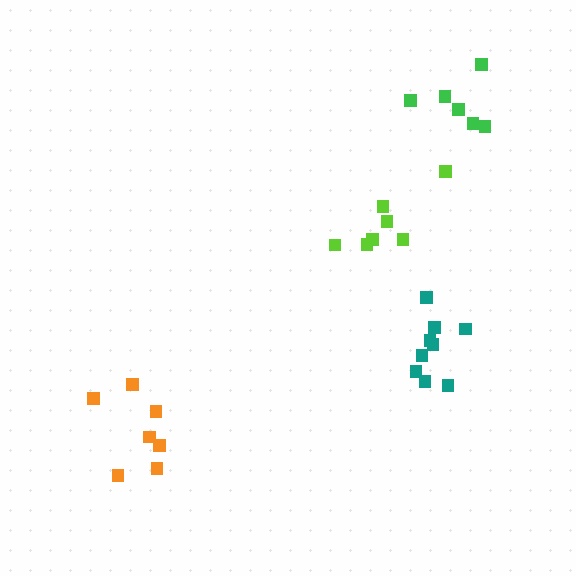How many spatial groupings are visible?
There are 4 spatial groupings.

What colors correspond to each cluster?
The clusters are colored: orange, green, teal, lime.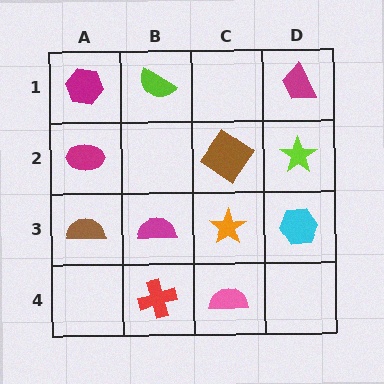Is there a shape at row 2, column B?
No, that cell is empty.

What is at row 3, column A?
A brown semicircle.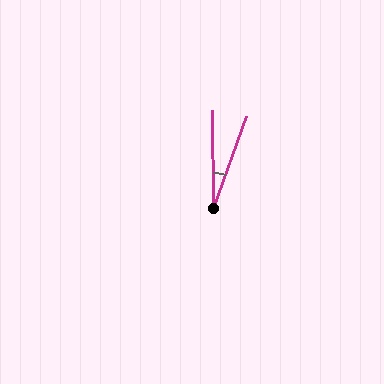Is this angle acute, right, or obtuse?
It is acute.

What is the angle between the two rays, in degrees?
Approximately 20 degrees.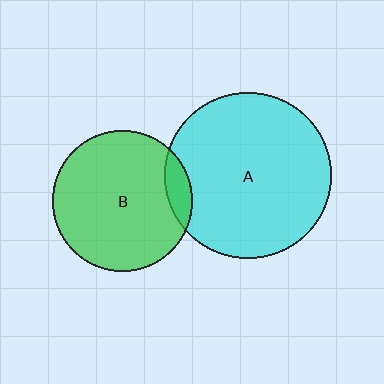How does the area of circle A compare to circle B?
Approximately 1.4 times.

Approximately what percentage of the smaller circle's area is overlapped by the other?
Approximately 10%.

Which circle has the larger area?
Circle A (cyan).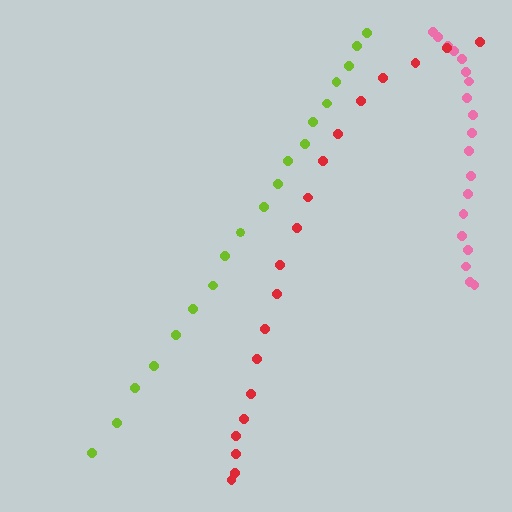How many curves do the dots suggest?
There are 3 distinct paths.